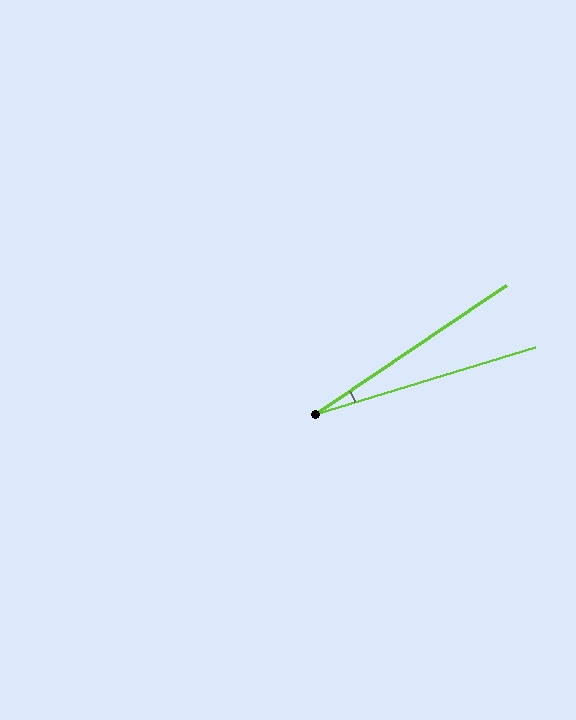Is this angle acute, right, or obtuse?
It is acute.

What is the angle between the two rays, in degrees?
Approximately 17 degrees.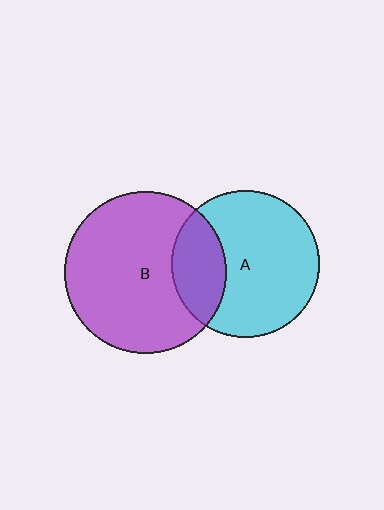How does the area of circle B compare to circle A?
Approximately 1.2 times.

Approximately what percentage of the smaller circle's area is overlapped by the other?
Approximately 25%.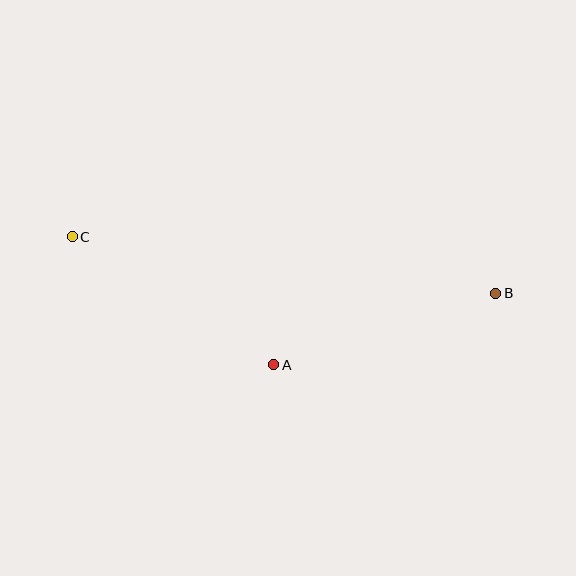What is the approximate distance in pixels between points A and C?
The distance between A and C is approximately 239 pixels.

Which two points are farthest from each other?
Points B and C are farthest from each other.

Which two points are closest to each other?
Points A and B are closest to each other.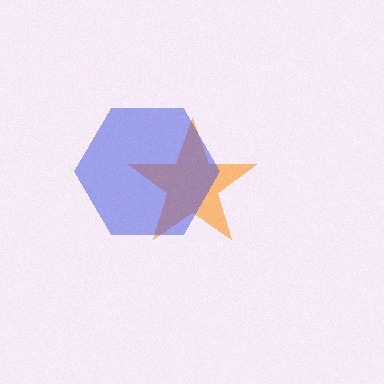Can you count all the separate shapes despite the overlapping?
Yes, there are 2 separate shapes.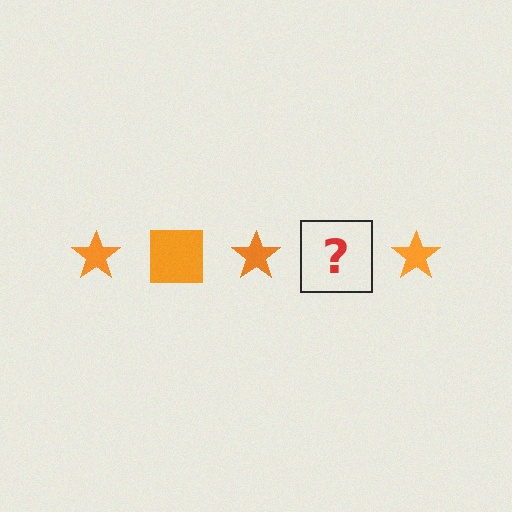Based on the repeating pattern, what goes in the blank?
The blank should be an orange square.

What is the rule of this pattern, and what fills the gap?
The rule is that the pattern cycles through star, square shapes in orange. The gap should be filled with an orange square.